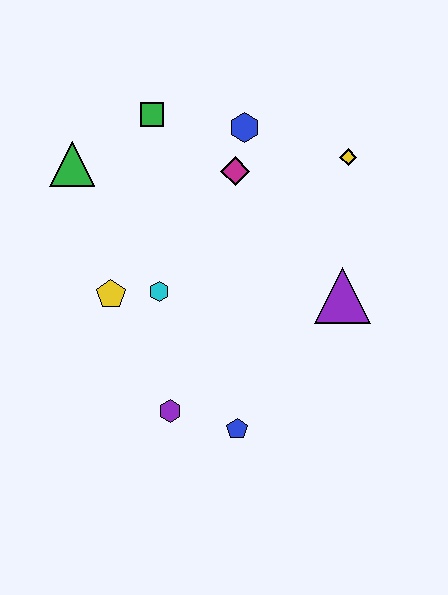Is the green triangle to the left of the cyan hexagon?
Yes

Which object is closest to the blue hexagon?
The magenta diamond is closest to the blue hexagon.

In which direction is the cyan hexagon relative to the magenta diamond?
The cyan hexagon is below the magenta diamond.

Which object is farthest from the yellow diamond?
The purple hexagon is farthest from the yellow diamond.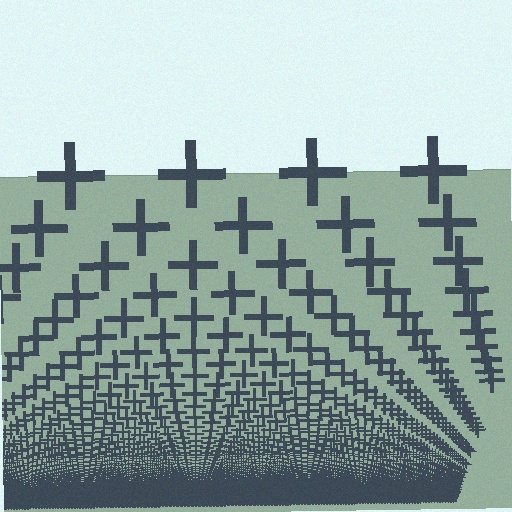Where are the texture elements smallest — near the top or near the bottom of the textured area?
Near the bottom.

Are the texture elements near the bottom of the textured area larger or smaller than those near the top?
Smaller. The gradient is inverted — elements near the bottom are smaller and denser.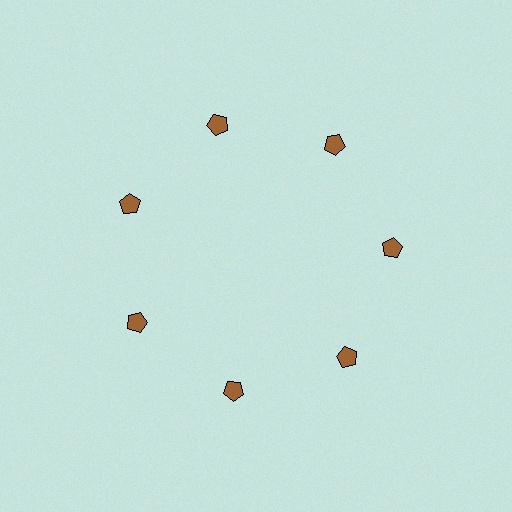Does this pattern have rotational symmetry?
Yes, this pattern has 7-fold rotational symmetry. It looks the same after rotating 51 degrees around the center.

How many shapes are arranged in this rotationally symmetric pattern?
There are 7 shapes, arranged in 7 groups of 1.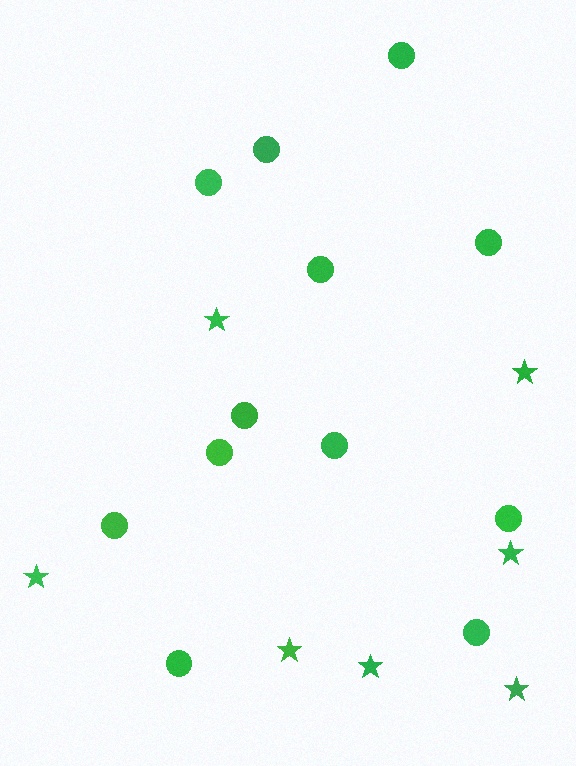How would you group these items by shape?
There are 2 groups: one group of stars (7) and one group of circles (12).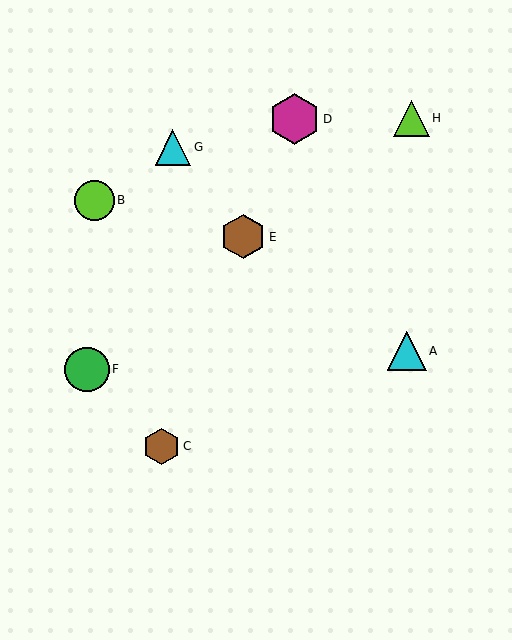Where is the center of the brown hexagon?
The center of the brown hexagon is at (161, 446).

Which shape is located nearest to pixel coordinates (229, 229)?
The brown hexagon (labeled E) at (243, 237) is nearest to that location.